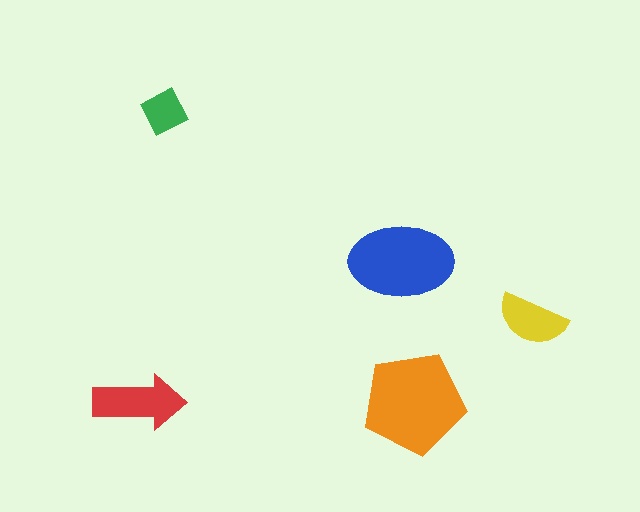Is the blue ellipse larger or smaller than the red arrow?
Larger.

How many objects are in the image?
There are 5 objects in the image.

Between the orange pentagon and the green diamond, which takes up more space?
The orange pentagon.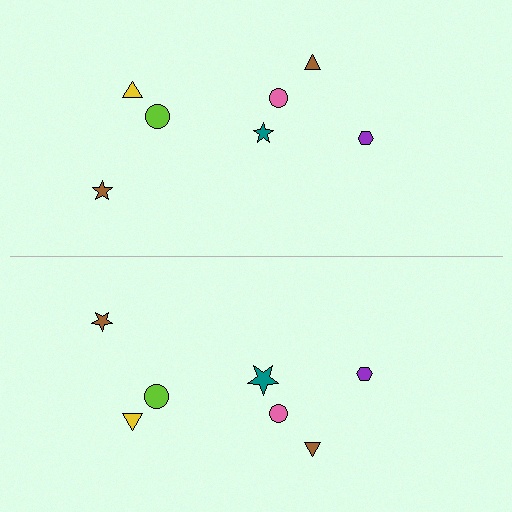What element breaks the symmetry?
The teal star on the bottom side has a different size than its mirror counterpart.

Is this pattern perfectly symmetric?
No, the pattern is not perfectly symmetric. The teal star on the bottom side has a different size than its mirror counterpart.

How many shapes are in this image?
There are 14 shapes in this image.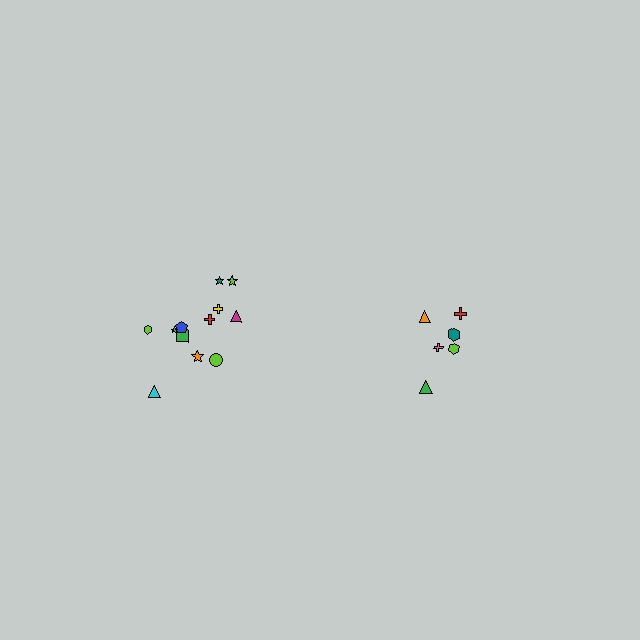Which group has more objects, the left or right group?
The left group.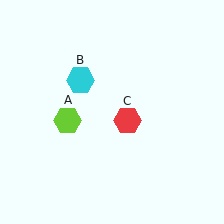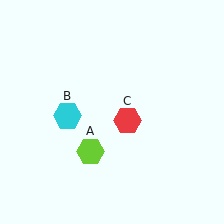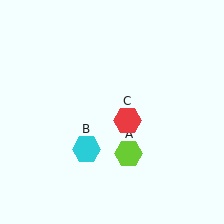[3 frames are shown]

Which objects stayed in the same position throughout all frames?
Red hexagon (object C) remained stationary.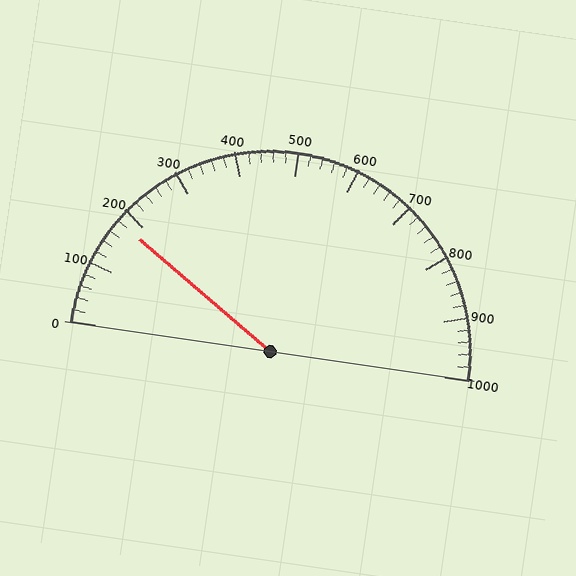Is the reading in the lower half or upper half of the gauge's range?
The reading is in the lower half of the range (0 to 1000).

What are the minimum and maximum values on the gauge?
The gauge ranges from 0 to 1000.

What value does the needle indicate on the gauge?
The needle indicates approximately 180.